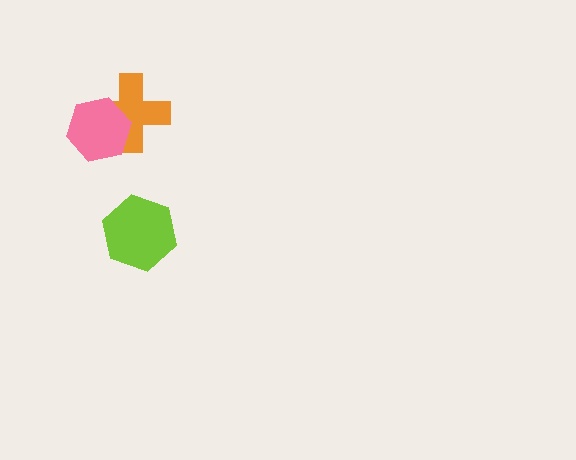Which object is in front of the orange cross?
The pink hexagon is in front of the orange cross.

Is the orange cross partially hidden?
Yes, it is partially covered by another shape.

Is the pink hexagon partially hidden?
No, no other shape covers it.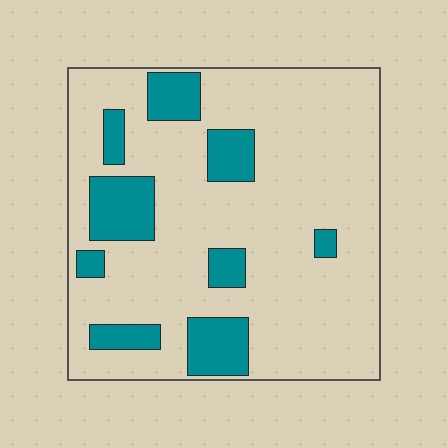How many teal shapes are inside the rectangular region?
9.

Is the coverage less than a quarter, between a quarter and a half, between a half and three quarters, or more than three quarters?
Less than a quarter.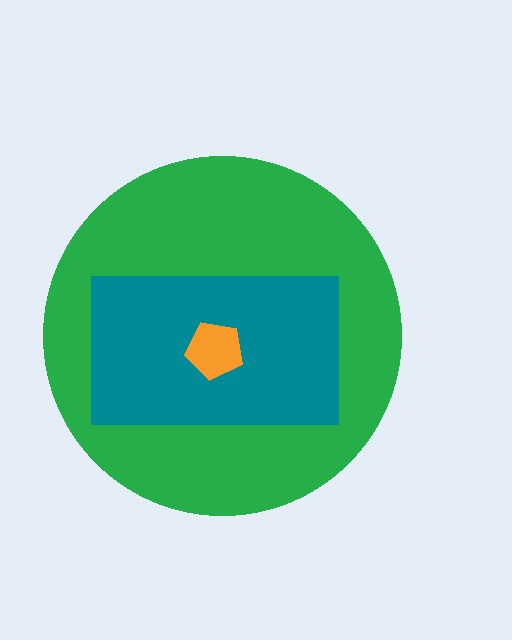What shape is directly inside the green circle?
The teal rectangle.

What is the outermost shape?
The green circle.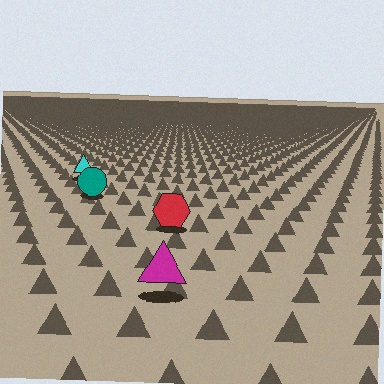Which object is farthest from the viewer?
The cyan triangle is farthest from the viewer. It appears smaller and the ground texture around it is denser.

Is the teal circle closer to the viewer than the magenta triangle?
No. The magenta triangle is closer — you can tell from the texture gradient: the ground texture is coarser near it.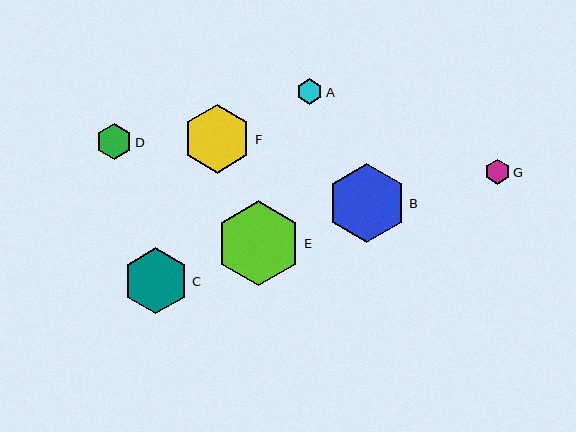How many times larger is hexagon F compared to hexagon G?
Hexagon F is approximately 2.7 times the size of hexagon G.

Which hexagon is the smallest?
Hexagon G is the smallest with a size of approximately 25 pixels.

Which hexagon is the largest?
Hexagon E is the largest with a size of approximately 85 pixels.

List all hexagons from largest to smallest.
From largest to smallest: E, B, F, C, D, A, G.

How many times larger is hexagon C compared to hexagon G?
Hexagon C is approximately 2.6 times the size of hexagon G.